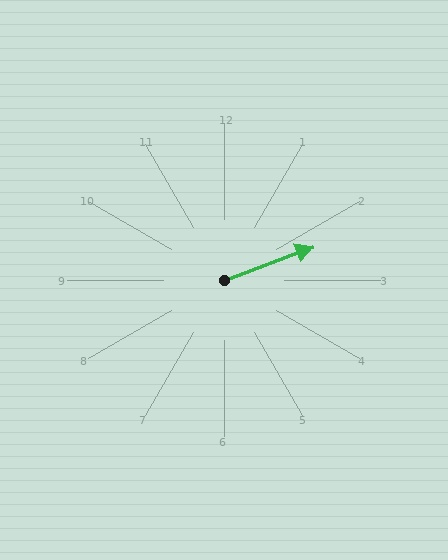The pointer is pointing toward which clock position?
Roughly 2 o'clock.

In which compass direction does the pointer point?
East.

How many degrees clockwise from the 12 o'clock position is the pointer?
Approximately 69 degrees.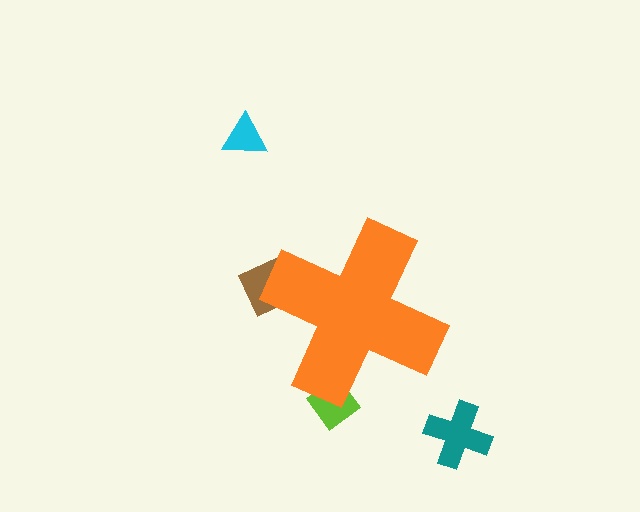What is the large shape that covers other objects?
An orange cross.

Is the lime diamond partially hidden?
Yes, the lime diamond is partially hidden behind the orange cross.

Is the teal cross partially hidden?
No, the teal cross is fully visible.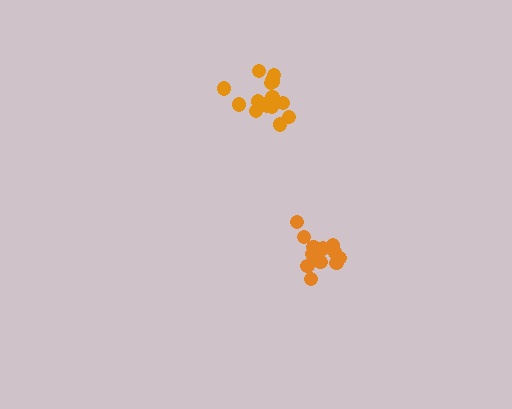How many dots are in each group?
Group 1: 17 dots, Group 2: 12 dots (29 total).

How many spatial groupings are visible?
There are 2 spatial groupings.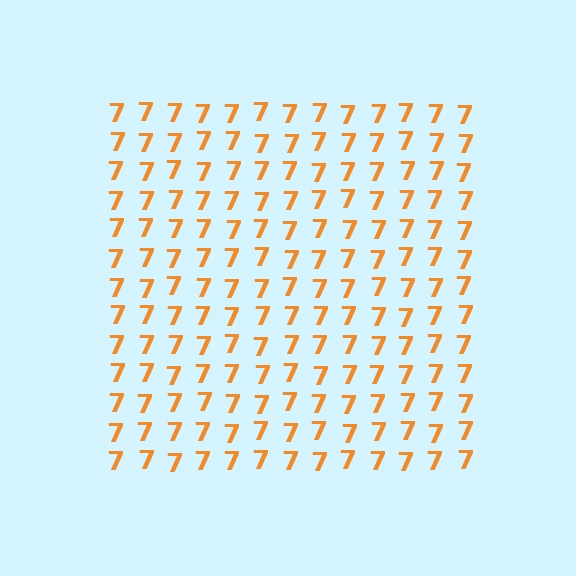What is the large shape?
The large shape is a square.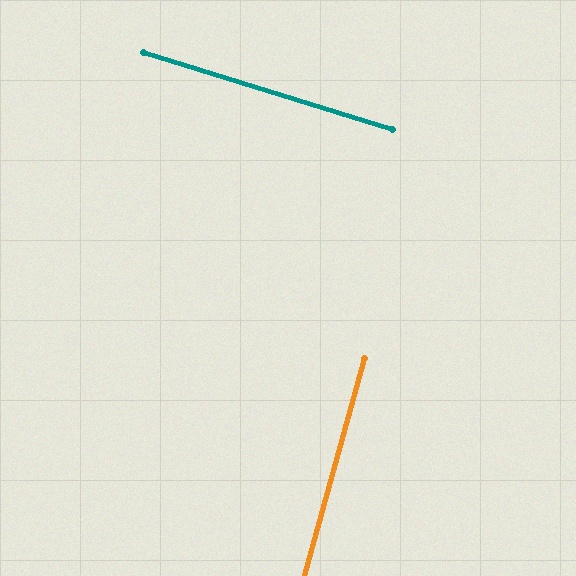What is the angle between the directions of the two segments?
Approximately 88 degrees.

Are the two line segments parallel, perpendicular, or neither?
Perpendicular — they meet at approximately 88°.